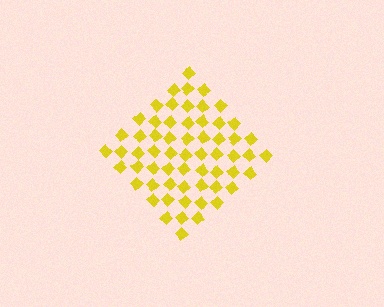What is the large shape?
The large shape is a diamond.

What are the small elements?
The small elements are diamonds.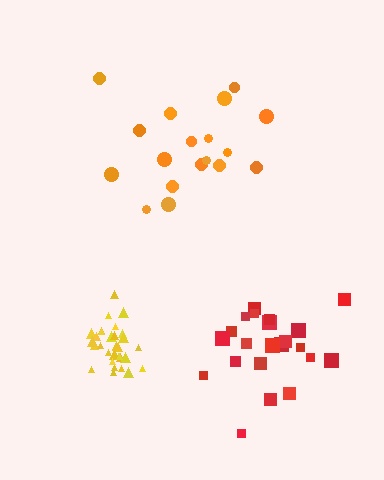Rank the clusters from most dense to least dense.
yellow, red, orange.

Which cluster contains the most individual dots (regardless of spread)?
Yellow (32).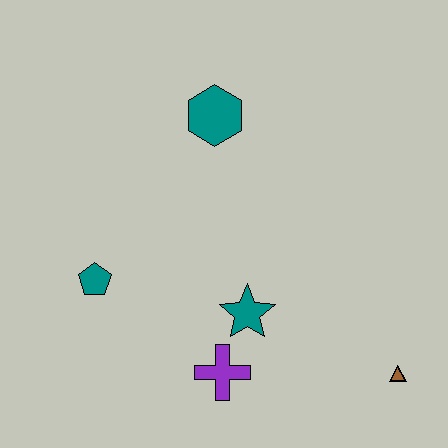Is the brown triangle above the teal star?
No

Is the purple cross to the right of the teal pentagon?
Yes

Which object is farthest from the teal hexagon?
The brown triangle is farthest from the teal hexagon.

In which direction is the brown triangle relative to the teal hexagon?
The brown triangle is below the teal hexagon.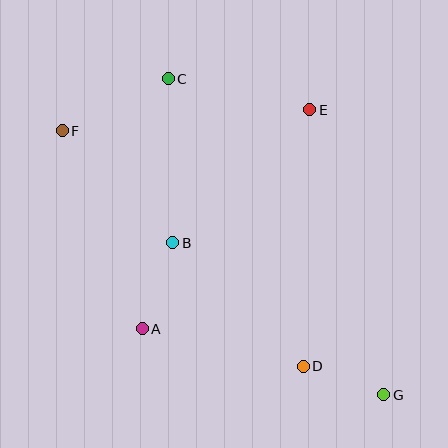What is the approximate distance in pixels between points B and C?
The distance between B and C is approximately 164 pixels.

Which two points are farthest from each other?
Points F and G are farthest from each other.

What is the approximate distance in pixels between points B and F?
The distance between B and F is approximately 157 pixels.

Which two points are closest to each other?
Points D and G are closest to each other.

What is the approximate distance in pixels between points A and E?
The distance between A and E is approximately 276 pixels.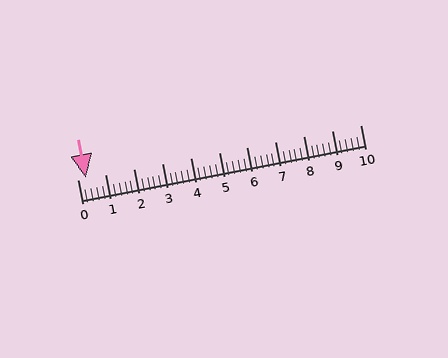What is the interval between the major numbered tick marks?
The major tick marks are spaced 1 units apart.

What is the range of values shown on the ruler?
The ruler shows values from 0 to 10.